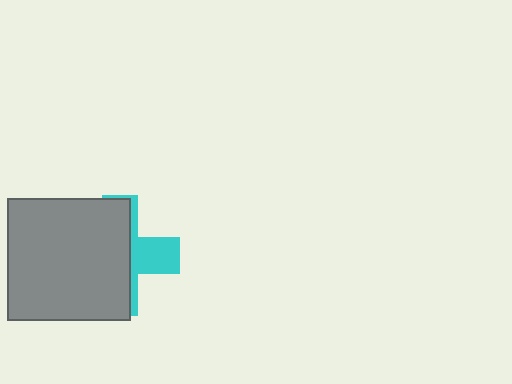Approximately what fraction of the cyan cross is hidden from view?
Roughly 69% of the cyan cross is hidden behind the gray square.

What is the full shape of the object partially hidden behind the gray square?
The partially hidden object is a cyan cross.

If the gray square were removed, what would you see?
You would see the complete cyan cross.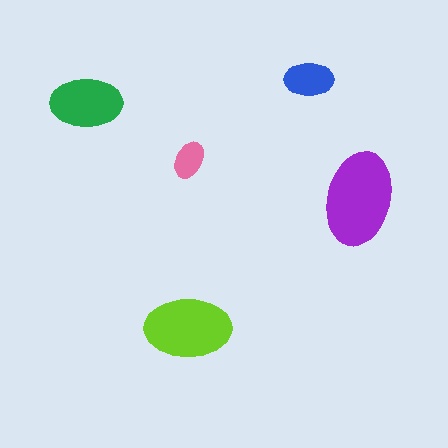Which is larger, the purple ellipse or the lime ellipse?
The purple one.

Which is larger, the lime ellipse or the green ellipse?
The lime one.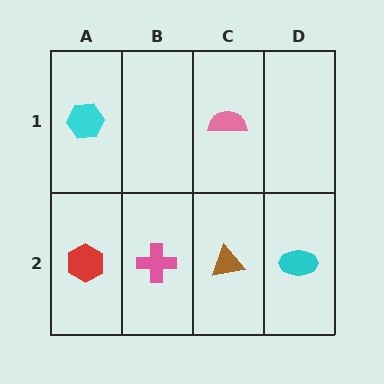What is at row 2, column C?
A brown triangle.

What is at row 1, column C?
A pink semicircle.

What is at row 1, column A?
A cyan hexagon.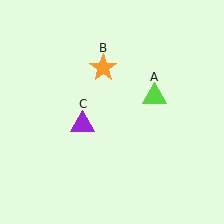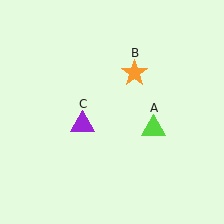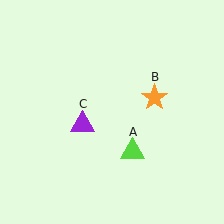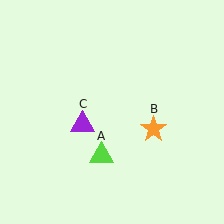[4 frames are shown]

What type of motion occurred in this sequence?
The lime triangle (object A), orange star (object B) rotated clockwise around the center of the scene.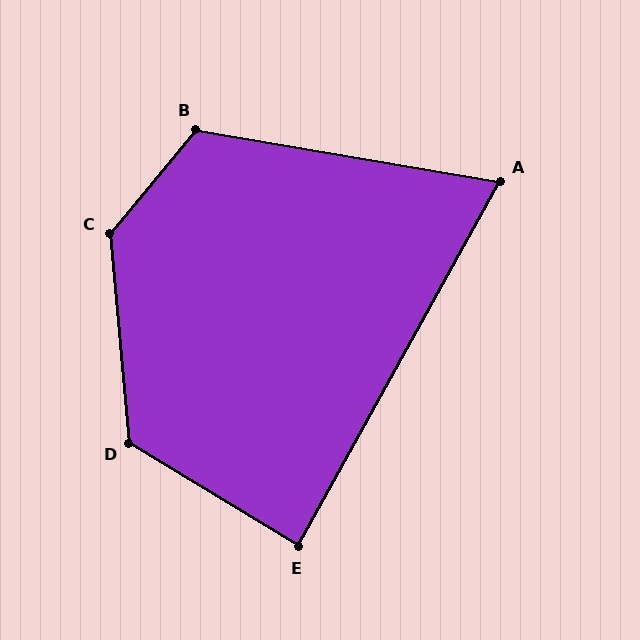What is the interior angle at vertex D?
Approximately 127 degrees (obtuse).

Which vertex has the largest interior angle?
C, at approximately 135 degrees.